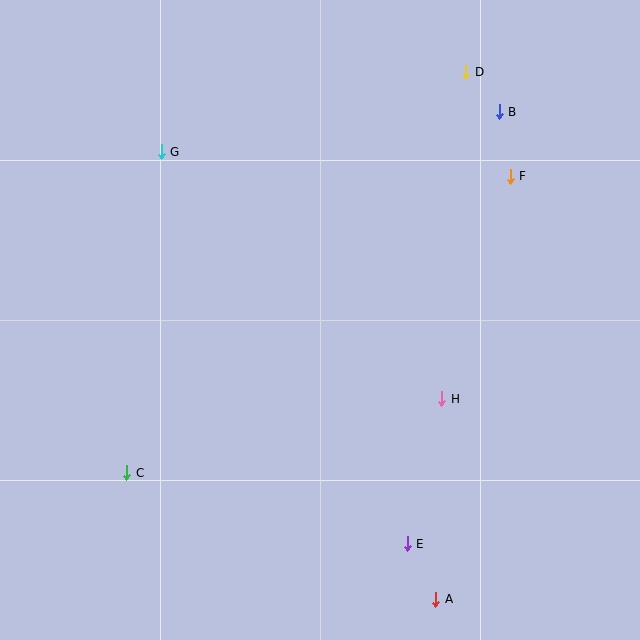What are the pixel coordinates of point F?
Point F is at (510, 176).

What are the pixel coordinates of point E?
Point E is at (407, 544).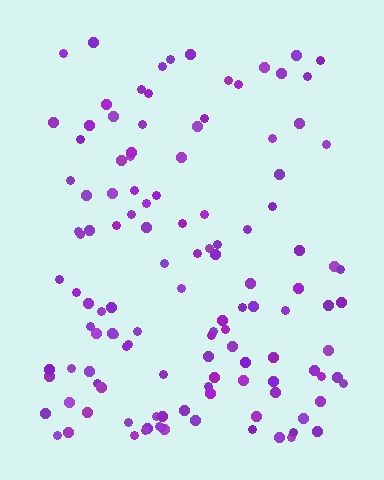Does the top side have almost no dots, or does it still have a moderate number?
Still a moderate number, just noticeably fewer than the bottom.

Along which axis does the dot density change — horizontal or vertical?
Vertical.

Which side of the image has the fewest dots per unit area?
The top.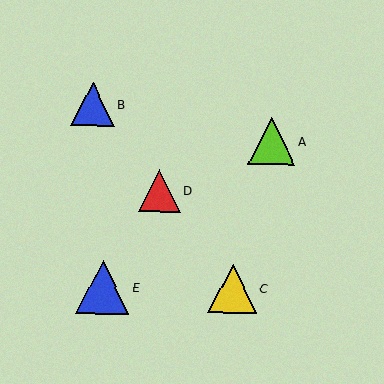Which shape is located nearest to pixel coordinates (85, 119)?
The blue triangle (labeled B) at (93, 104) is nearest to that location.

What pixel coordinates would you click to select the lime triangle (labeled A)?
Click at (271, 141) to select the lime triangle A.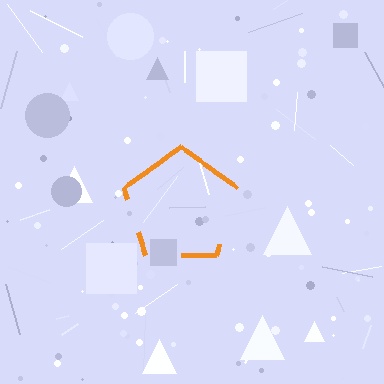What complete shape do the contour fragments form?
The contour fragments form a pentagon.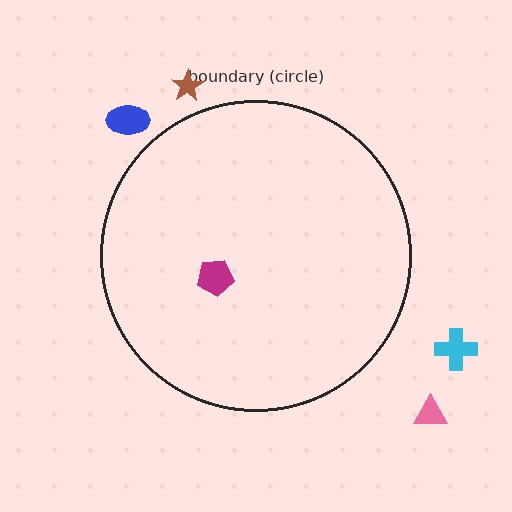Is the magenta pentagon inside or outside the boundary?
Inside.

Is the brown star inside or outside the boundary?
Outside.